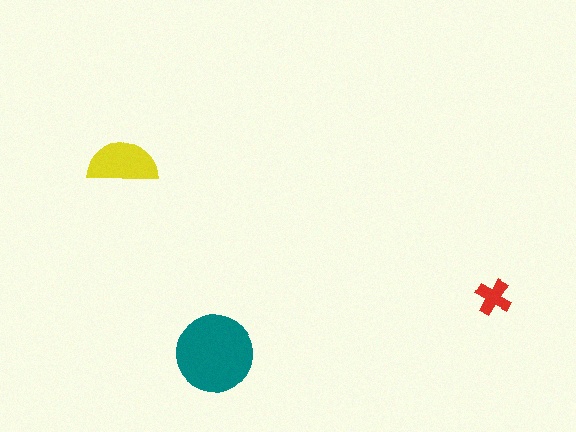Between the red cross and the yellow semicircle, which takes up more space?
The yellow semicircle.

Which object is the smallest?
The red cross.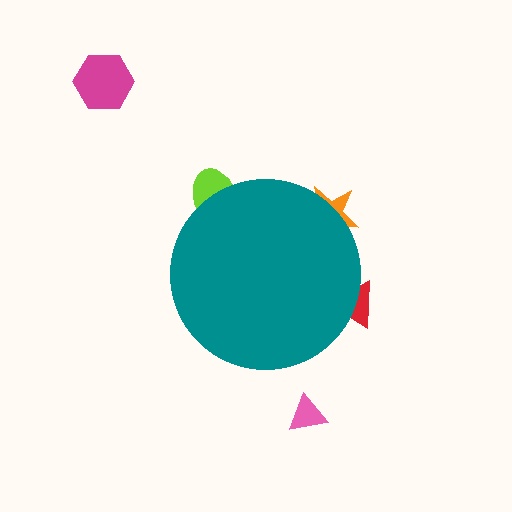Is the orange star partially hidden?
Yes, the orange star is partially hidden behind the teal circle.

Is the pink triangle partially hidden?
No, the pink triangle is fully visible.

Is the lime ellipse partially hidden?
Yes, the lime ellipse is partially hidden behind the teal circle.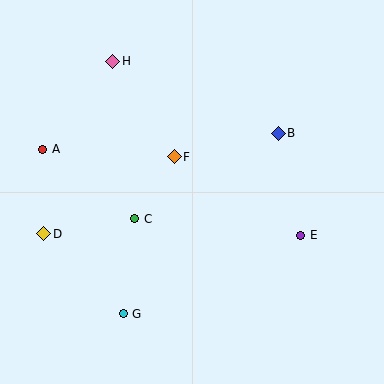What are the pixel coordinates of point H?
Point H is at (113, 61).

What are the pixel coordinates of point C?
Point C is at (135, 219).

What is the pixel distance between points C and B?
The distance between C and B is 167 pixels.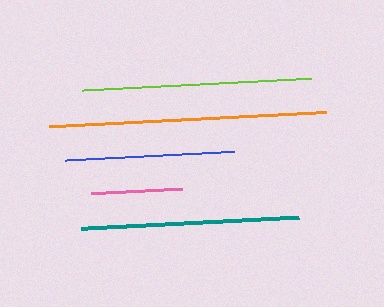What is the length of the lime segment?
The lime segment is approximately 231 pixels long.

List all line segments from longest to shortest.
From longest to shortest: orange, lime, teal, blue, pink.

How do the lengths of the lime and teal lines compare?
The lime and teal lines are approximately the same length.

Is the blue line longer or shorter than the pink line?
The blue line is longer than the pink line.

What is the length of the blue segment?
The blue segment is approximately 168 pixels long.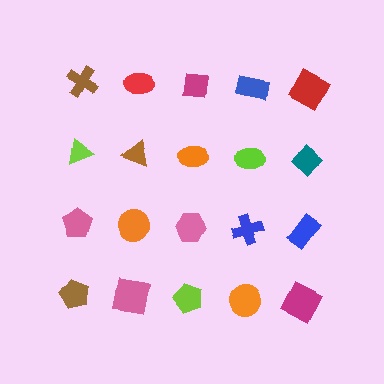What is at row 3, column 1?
A pink pentagon.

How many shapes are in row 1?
5 shapes.